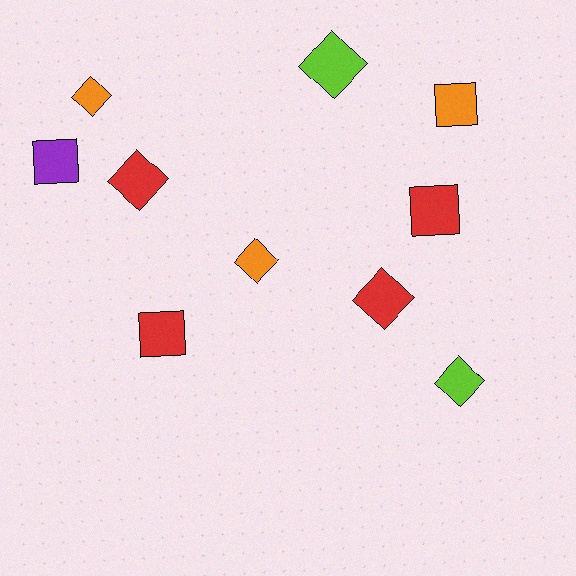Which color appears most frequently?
Red, with 4 objects.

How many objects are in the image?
There are 10 objects.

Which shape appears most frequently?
Diamond, with 6 objects.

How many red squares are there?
There are 2 red squares.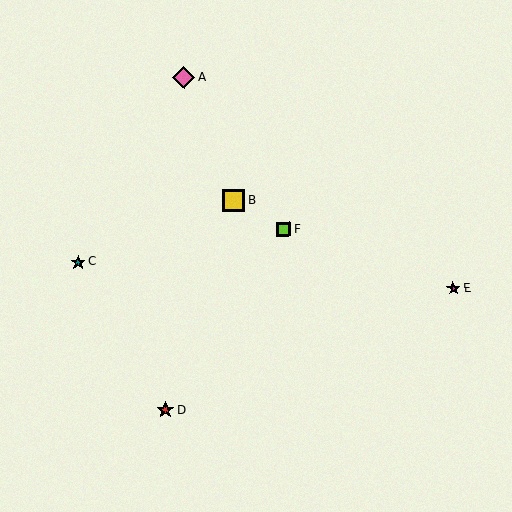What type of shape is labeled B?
Shape B is a yellow square.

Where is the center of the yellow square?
The center of the yellow square is at (234, 201).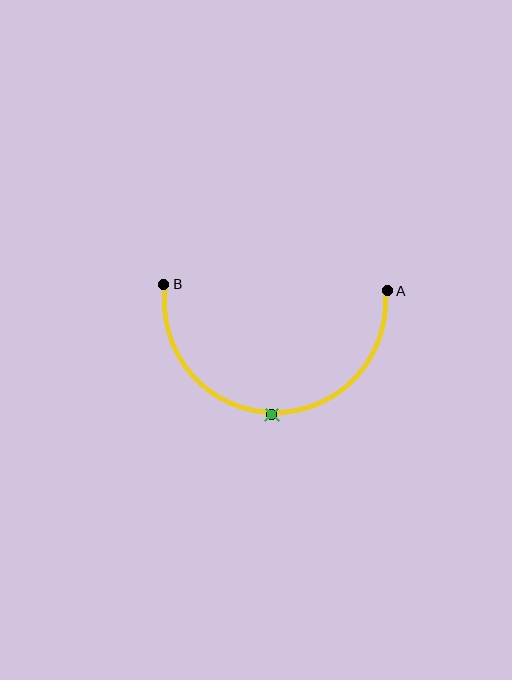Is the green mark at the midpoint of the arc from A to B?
Yes. The green mark lies on the arc at equal arc-length from both A and B — it is the arc midpoint.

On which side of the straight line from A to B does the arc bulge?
The arc bulges below the straight line connecting A and B.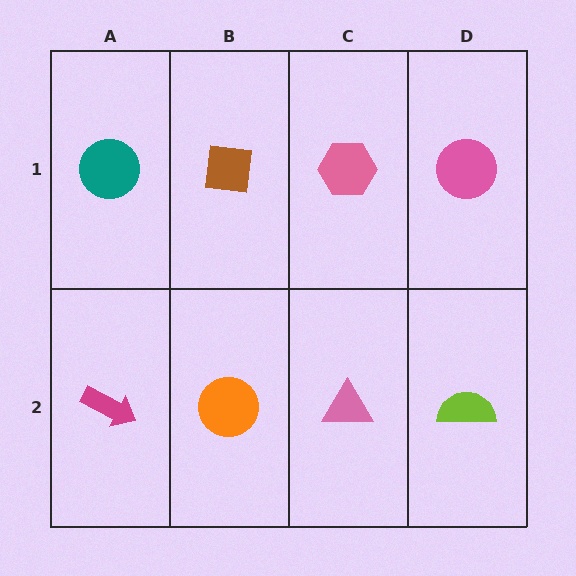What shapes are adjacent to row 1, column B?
An orange circle (row 2, column B), a teal circle (row 1, column A), a pink hexagon (row 1, column C).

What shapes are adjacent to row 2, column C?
A pink hexagon (row 1, column C), an orange circle (row 2, column B), a lime semicircle (row 2, column D).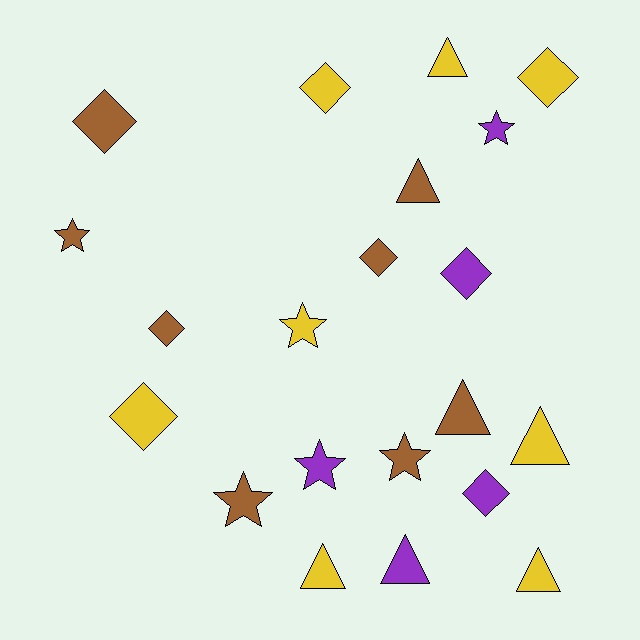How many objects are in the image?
There are 21 objects.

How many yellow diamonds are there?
There are 3 yellow diamonds.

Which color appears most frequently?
Yellow, with 8 objects.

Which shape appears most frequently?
Diamond, with 8 objects.